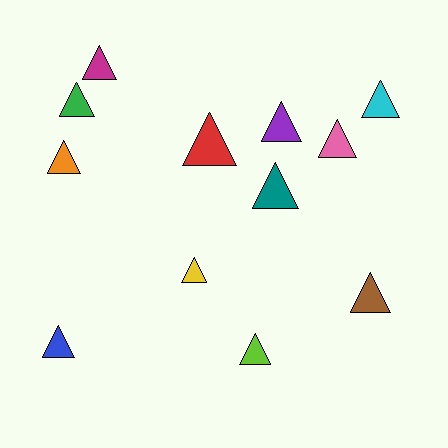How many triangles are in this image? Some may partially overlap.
There are 12 triangles.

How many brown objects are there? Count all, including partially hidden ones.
There is 1 brown object.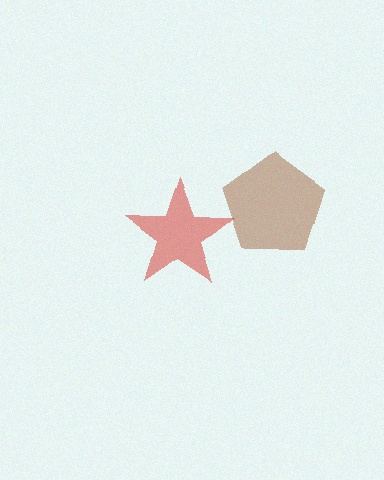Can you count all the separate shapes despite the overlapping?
Yes, there are 2 separate shapes.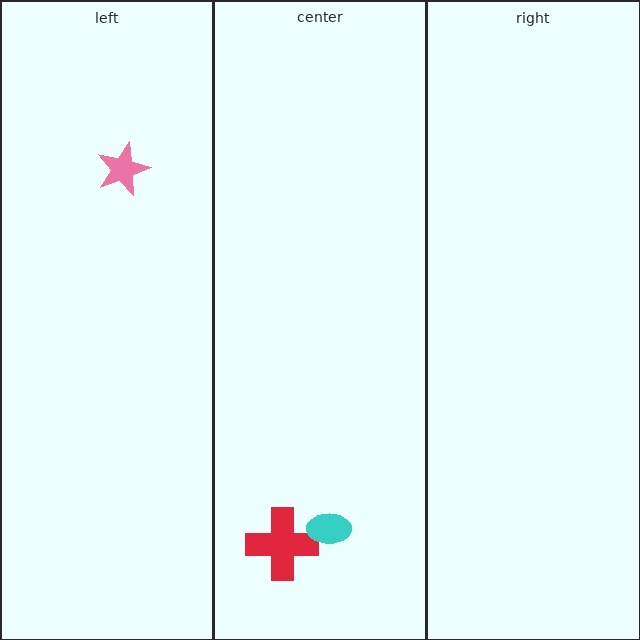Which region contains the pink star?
The left region.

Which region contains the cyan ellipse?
The center region.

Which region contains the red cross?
The center region.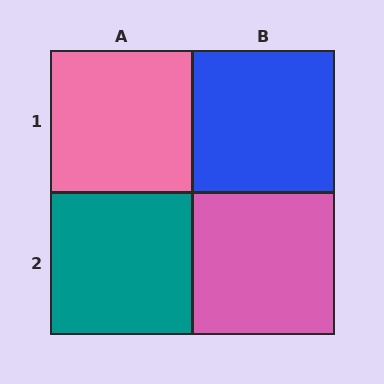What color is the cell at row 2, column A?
Teal.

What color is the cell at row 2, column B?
Pink.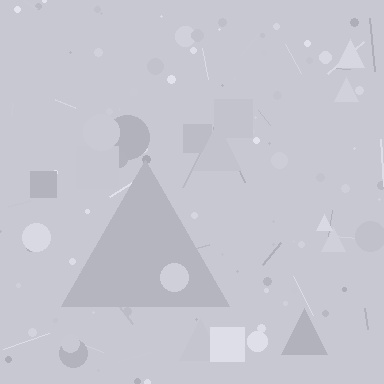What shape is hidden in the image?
A triangle is hidden in the image.